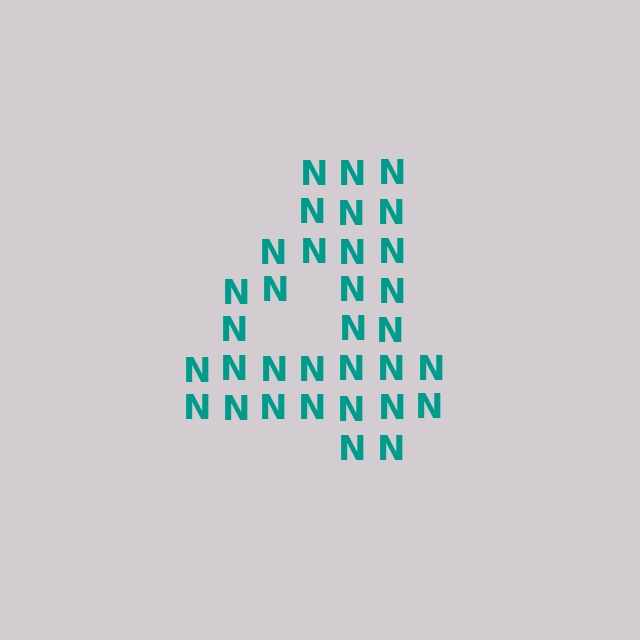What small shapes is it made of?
It is made of small letter N's.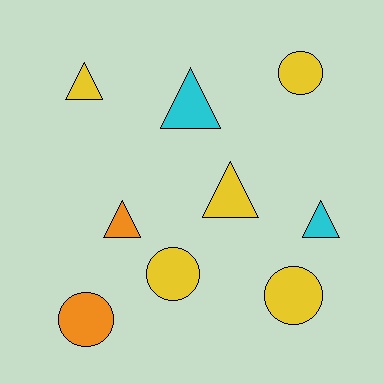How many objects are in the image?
There are 9 objects.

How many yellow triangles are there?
There are 2 yellow triangles.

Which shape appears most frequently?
Triangle, with 5 objects.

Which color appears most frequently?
Yellow, with 5 objects.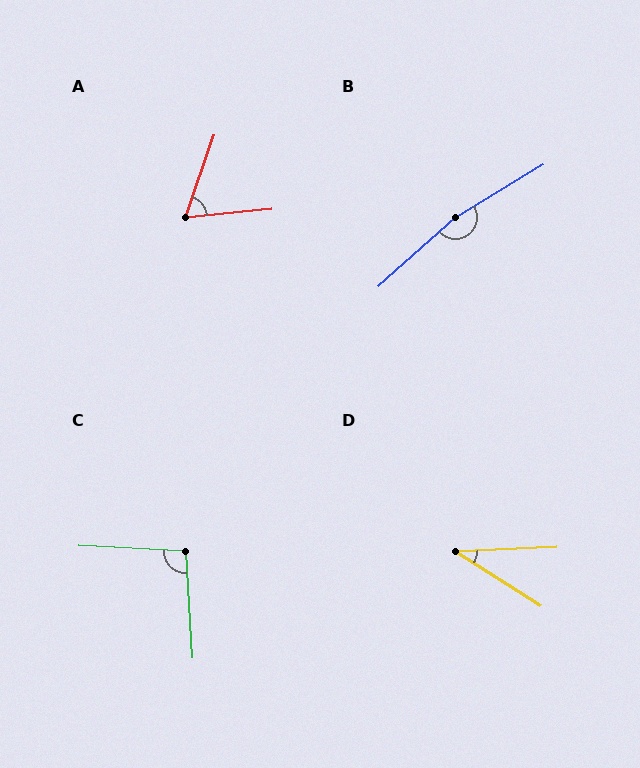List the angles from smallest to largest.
D (35°), A (65°), C (96°), B (169°).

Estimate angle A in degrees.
Approximately 65 degrees.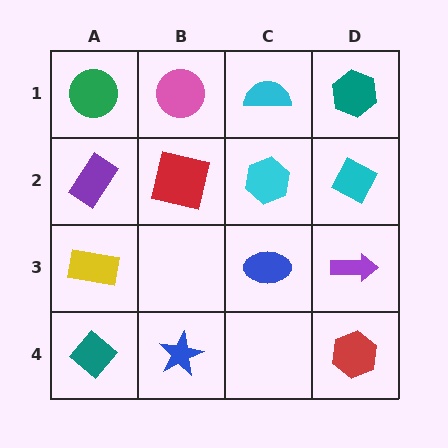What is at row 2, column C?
A cyan hexagon.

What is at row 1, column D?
A teal hexagon.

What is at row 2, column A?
A purple rectangle.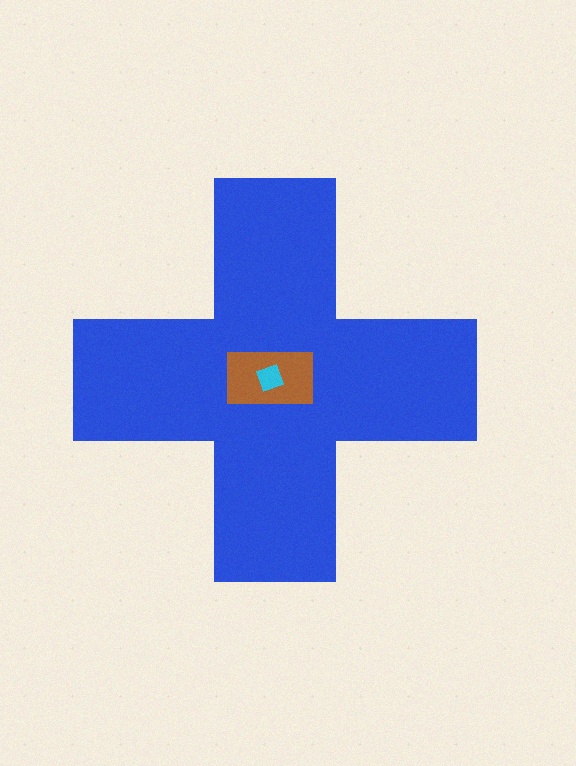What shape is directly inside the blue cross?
The brown rectangle.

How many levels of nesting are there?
3.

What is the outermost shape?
The blue cross.